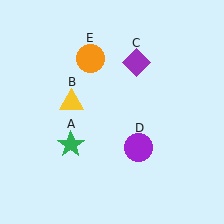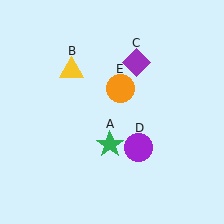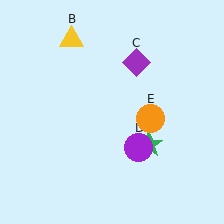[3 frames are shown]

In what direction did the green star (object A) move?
The green star (object A) moved right.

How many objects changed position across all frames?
3 objects changed position: green star (object A), yellow triangle (object B), orange circle (object E).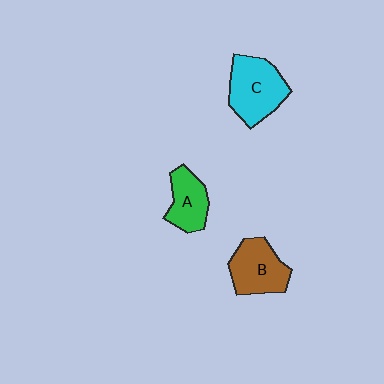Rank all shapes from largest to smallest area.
From largest to smallest: C (cyan), B (brown), A (green).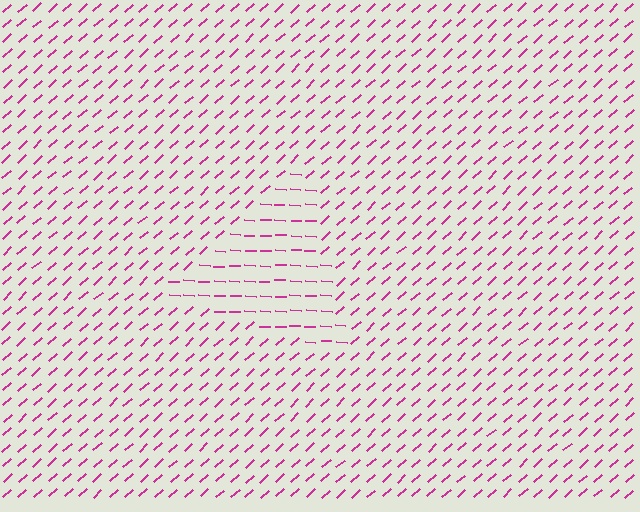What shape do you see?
I see a triangle.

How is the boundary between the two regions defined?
The boundary is defined purely by a change in line orientation (approximately 45 degrees difference). All lines are the same color and thickness.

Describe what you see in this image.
The image is filled with small magenta line segments. A triangle region in the image has lines oriented differently from the surrounding lines, creating a visible texture boundary.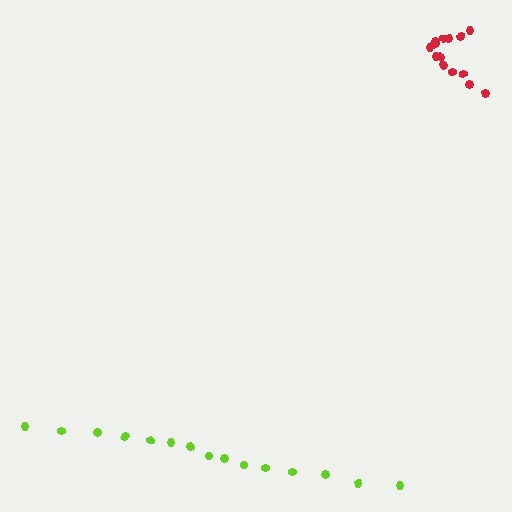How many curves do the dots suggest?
There are 2 distinct paths.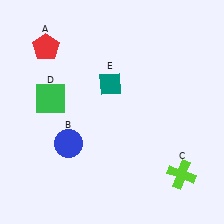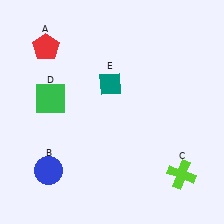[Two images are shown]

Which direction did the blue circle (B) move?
The blue circle (B) moved down.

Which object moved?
The blue circle (B) moved down.